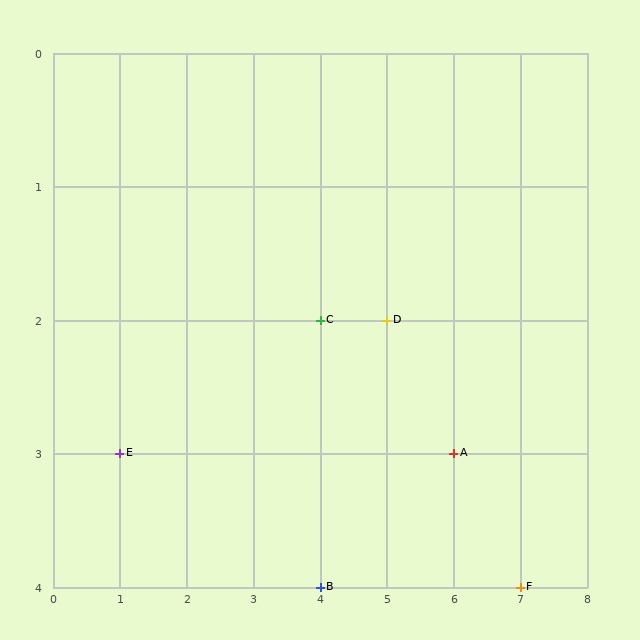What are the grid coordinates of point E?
Point E is at grid coordinates (1, 3).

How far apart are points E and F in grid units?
Points E and F are 6 columns and 1 row apart (about 6.1 grid units diagonally).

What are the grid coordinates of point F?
Point F is at grid coordinates (7, 4).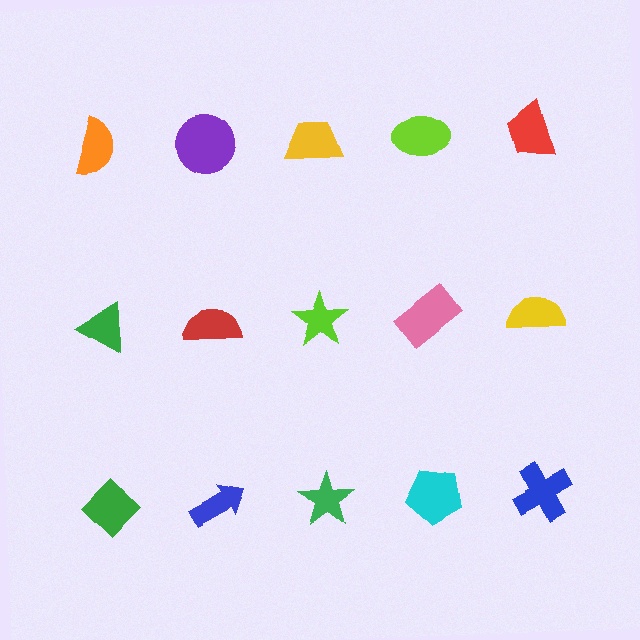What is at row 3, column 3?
A green star.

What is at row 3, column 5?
A blue cross.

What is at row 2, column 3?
A lime star.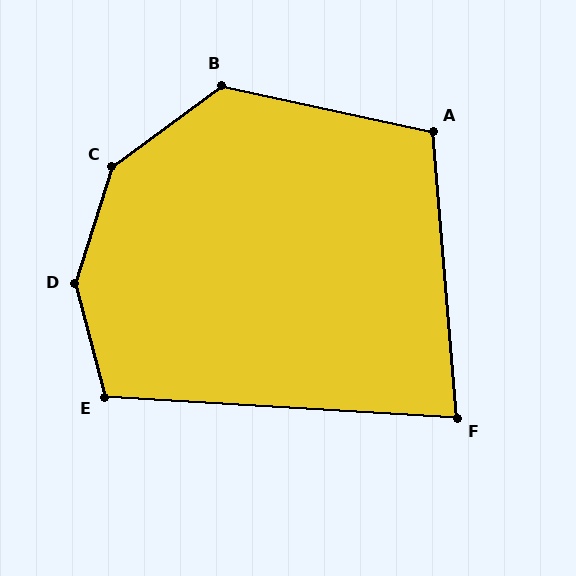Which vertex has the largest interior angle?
D, at approximately 147 degrees.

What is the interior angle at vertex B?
Approximately 131 degrees (obtuse).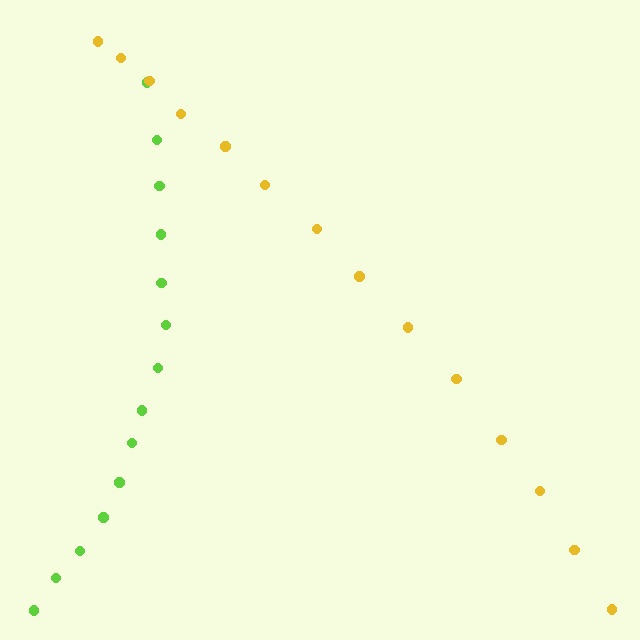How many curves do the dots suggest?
There are 2 distinct paths.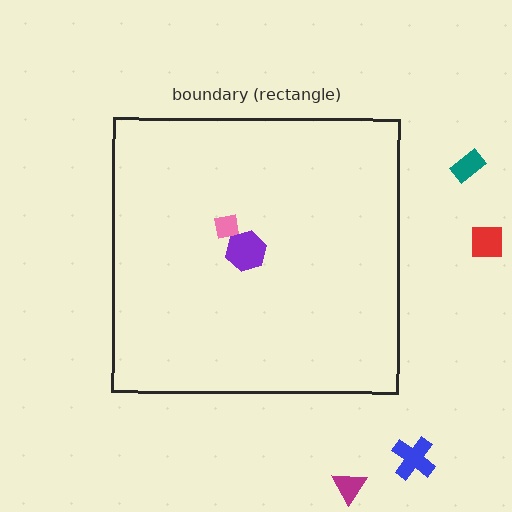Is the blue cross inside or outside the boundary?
Outside.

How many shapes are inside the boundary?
2 inside, 4 outside.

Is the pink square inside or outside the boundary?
Inside.